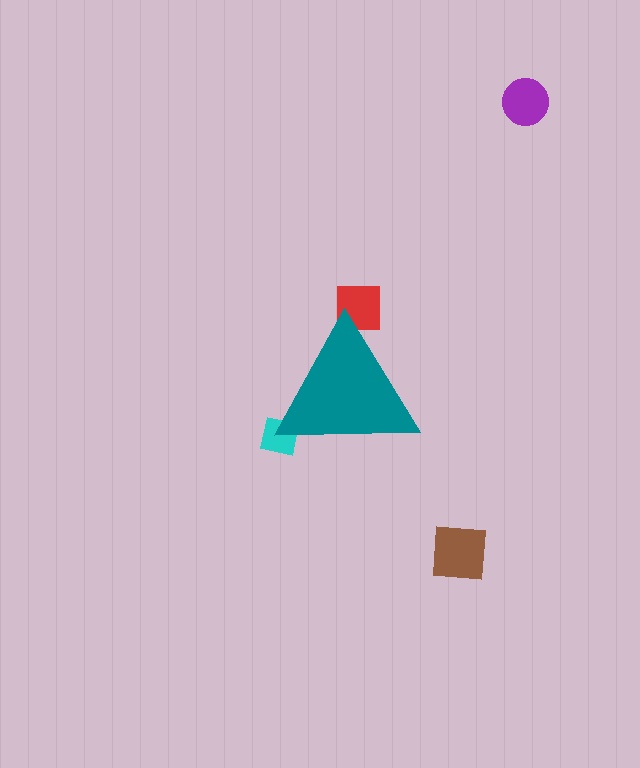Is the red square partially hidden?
Yes, the red square is partially hidden behind the teal triangle.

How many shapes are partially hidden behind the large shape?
2 shapes are partially hidden.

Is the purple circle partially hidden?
No, the purple circle is fully visible.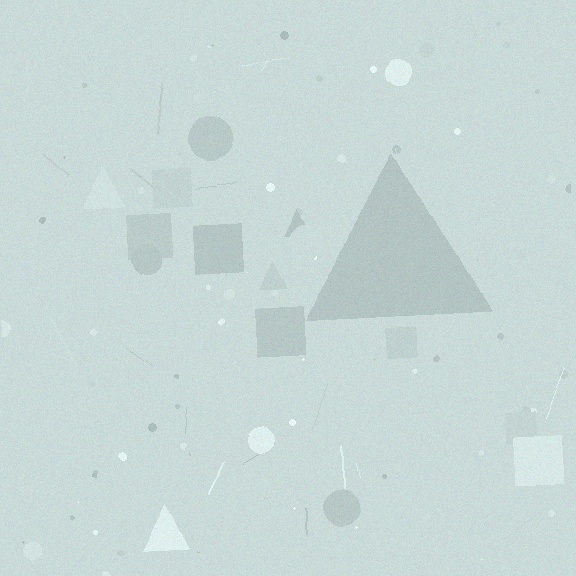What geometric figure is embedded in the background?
A triangle is embedded in the background.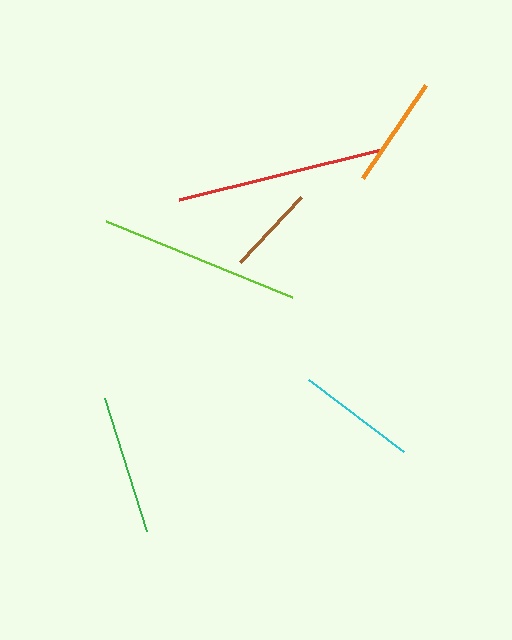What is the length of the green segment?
The green segment is approximately 139 pixels long.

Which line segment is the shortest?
The brown line is the shortest at approximately 89 pixels.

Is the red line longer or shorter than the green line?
The red line is longer than the green line.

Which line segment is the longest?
The red line is the longest at approximately 207 pixels.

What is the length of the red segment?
The red segment is approximately 207 pixels long.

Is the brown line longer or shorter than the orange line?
The orange line is longer than the brown line.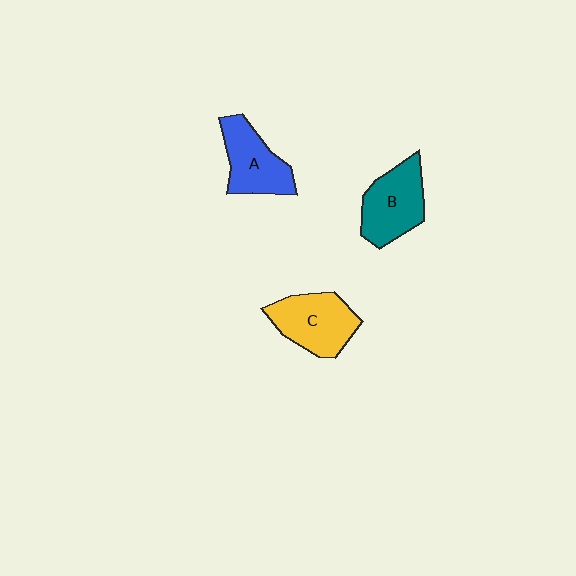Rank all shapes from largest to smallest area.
From largest to smallest: C (yellow), B (teal), A (blue).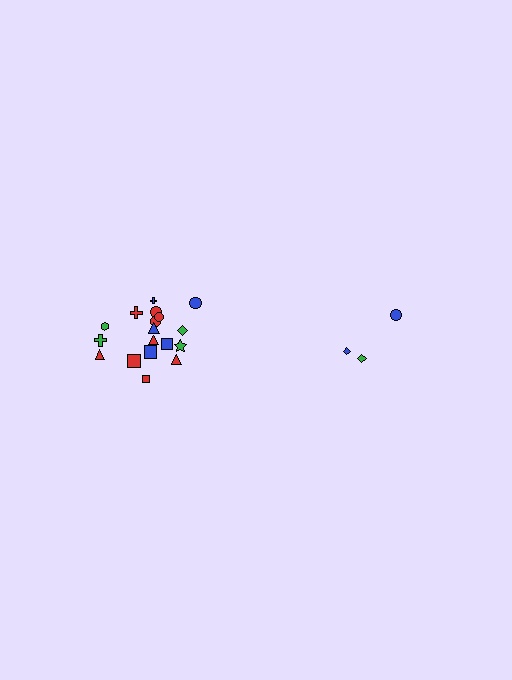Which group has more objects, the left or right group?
The left group.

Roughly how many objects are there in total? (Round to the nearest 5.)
Roughly 20 objects in total.